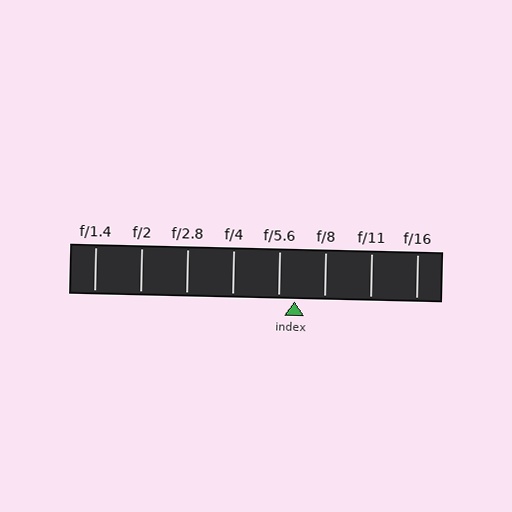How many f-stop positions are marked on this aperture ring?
There are 8 f-stop positions marked.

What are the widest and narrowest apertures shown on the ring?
The widest aperture shown is f/1.4 and the narrowest is f/16.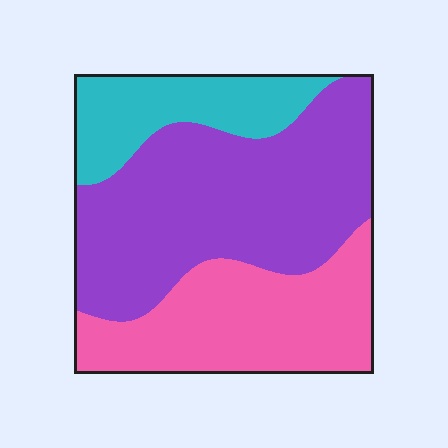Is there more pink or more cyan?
Pink.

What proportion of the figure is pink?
Pink covers roughly 30% of the figure.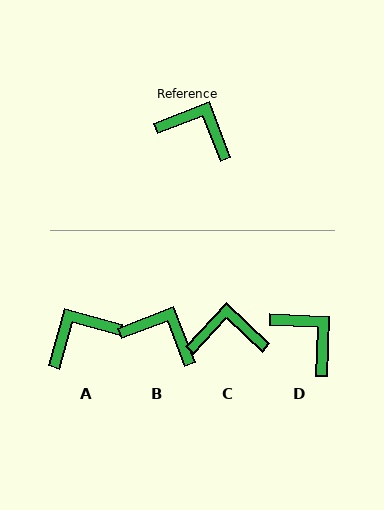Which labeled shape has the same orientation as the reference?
B.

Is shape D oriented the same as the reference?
No, it is off by about 24 degrees.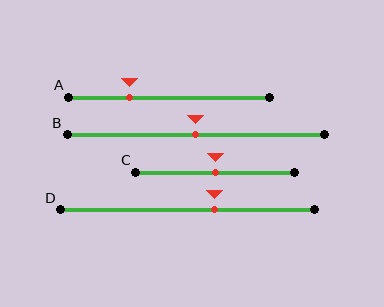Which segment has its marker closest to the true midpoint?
Segment B has its marker closest to the true midpoint.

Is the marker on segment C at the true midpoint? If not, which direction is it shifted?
Yes, the marker on segment C is at the true midpoint.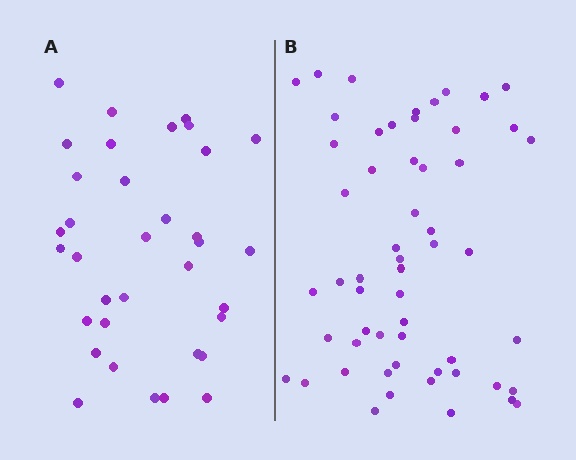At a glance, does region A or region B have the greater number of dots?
Region B (the right region) has more dots.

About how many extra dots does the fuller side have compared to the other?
Region B has approximately 20 more dots than region A.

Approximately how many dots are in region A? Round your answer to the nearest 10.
About 40 dots. (The exact count is 35, which rounds to 40.)